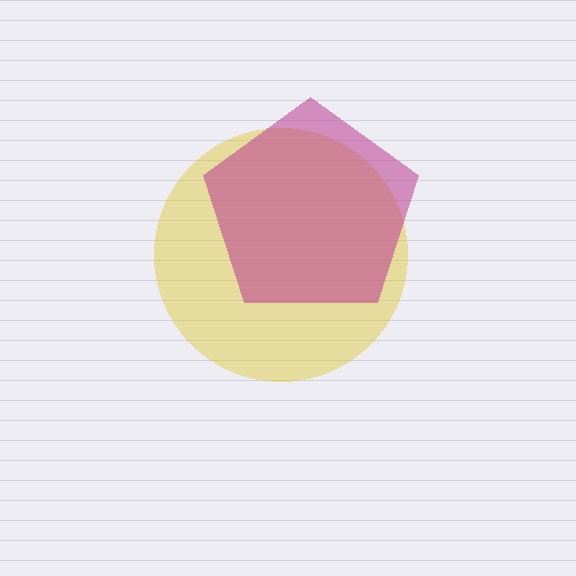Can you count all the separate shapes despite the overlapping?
Yes, there are 2 separate shapes.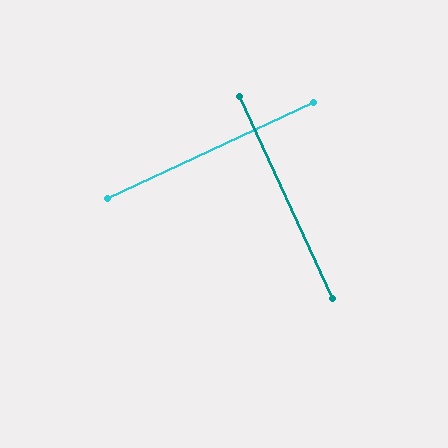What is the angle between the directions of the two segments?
Approximately 90 degrees.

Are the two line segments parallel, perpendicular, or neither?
Perpendicular — they meet at approximately 90°.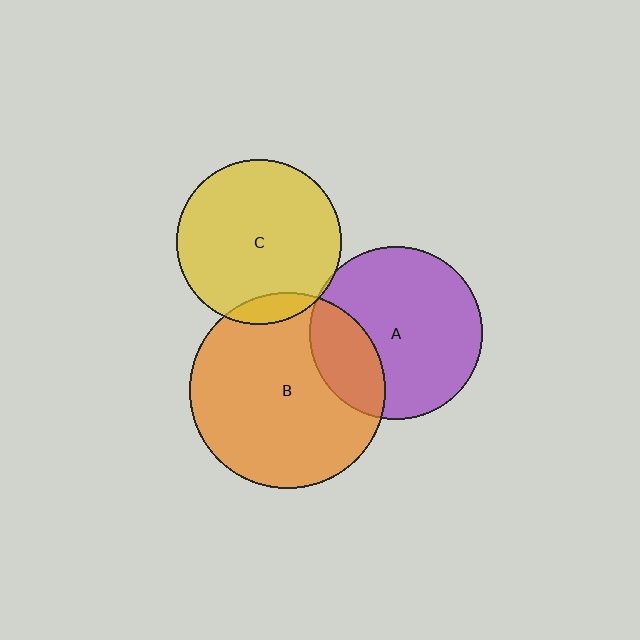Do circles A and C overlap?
Yes.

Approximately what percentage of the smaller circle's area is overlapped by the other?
Approximately 5%.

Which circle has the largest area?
Circle B (orange).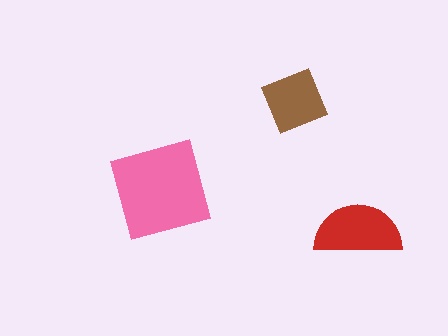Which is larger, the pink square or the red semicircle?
The pink square.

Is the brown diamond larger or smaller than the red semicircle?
Smaller.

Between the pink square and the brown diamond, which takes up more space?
The pink square.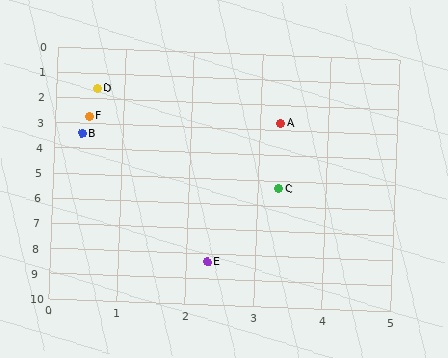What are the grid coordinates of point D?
Point D is at approximately (0.6, 1.6).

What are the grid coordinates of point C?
Point C is at approximately (3.3, 5.3).